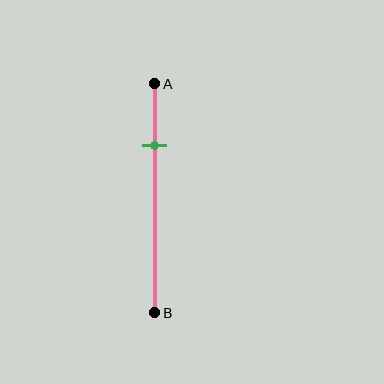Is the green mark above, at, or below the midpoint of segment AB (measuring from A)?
The green mark is above the midpoint of segment AB.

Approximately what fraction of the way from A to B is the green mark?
The green mark is approximately 25% of the way from A to B.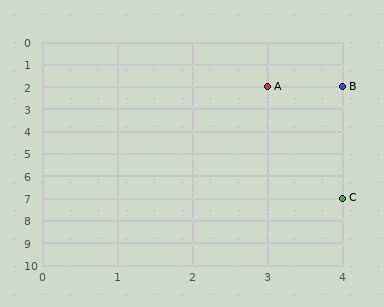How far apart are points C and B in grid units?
Points C and B are 5 rows apart.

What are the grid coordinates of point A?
Point A is at grid coordinates (3, 2).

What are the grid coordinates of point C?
Point C is at grid coordinates (4, 7).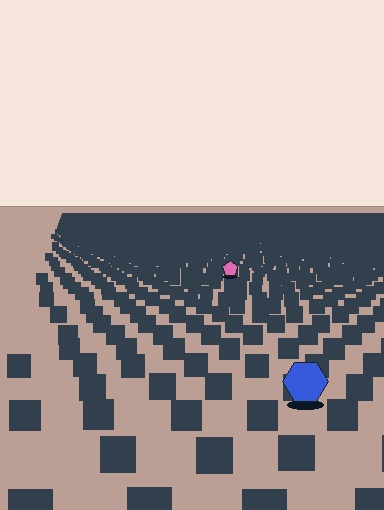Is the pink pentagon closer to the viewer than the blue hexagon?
No. The blue hexagon is closer — you can tell from the texture gradient: the ground texture is coarser near it.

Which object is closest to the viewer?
The blue hexagon is closest. The texture marks near it are larger and more spread out.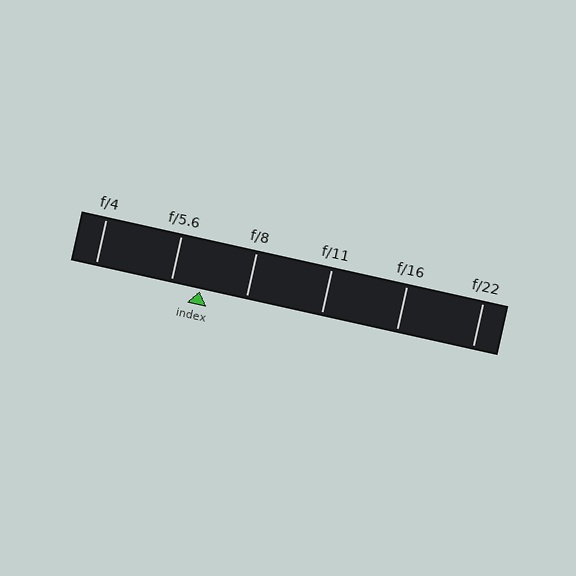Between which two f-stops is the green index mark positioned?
The index mark is between f/5.6 and f/8.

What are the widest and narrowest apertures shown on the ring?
The widest aperture shown is f/4 and the narrowest is f/22.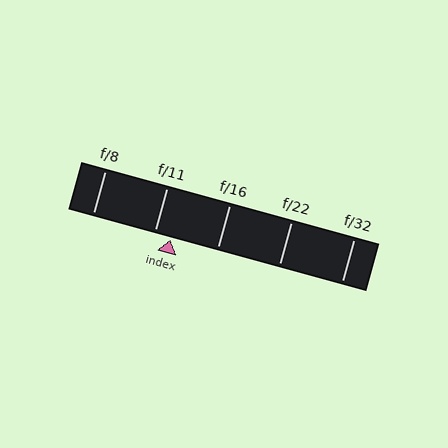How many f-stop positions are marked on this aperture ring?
There are 5 f-stop positions marked.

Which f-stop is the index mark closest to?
The index mark is closest to f/11.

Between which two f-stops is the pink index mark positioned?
The index mark is between f/11 and f/16.